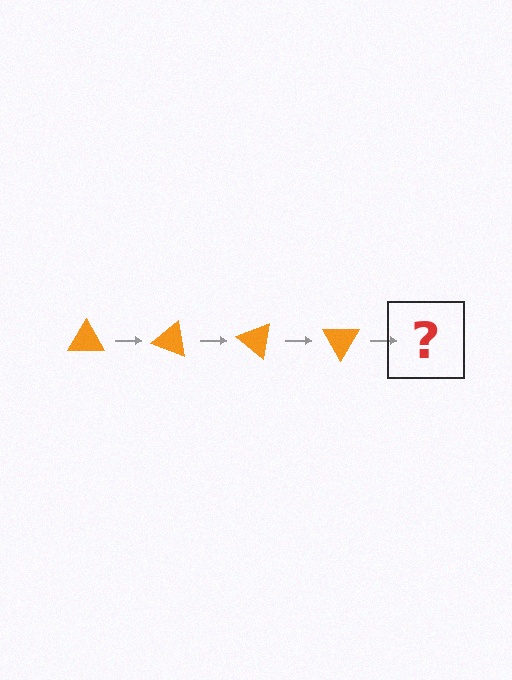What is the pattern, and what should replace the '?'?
The pattern is that the triangle rotates 20 degrees each step. The '?' should be an orange triangle rotated 80 degrees.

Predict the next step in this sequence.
The next step is an orange triangle rotated 80 degrees.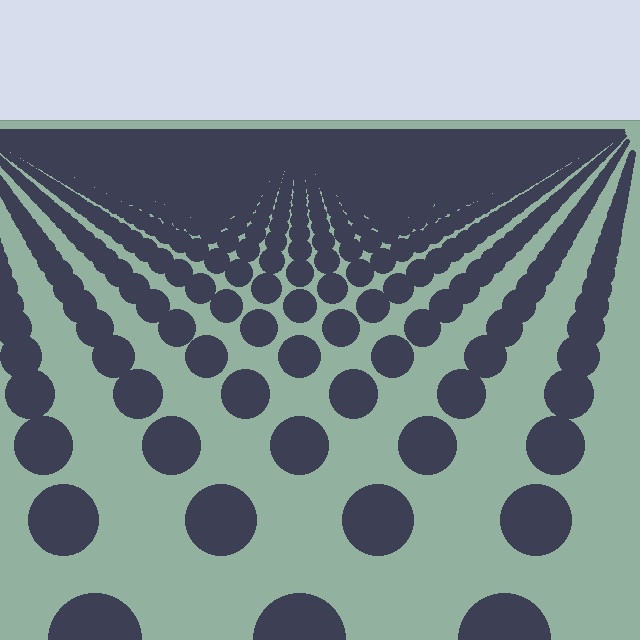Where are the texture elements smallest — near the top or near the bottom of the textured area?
Near the top.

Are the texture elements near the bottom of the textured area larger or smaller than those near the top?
Larger. Near the bottom, elements are closer to the viewer and appear at a bigger on-screen size.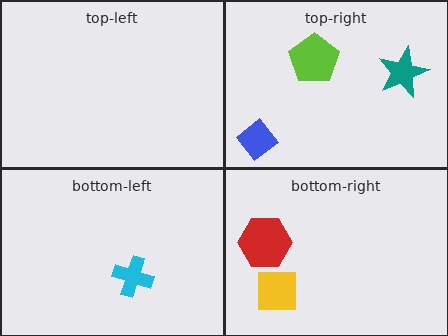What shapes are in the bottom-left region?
The cyan cross.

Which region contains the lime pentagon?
The top-right region.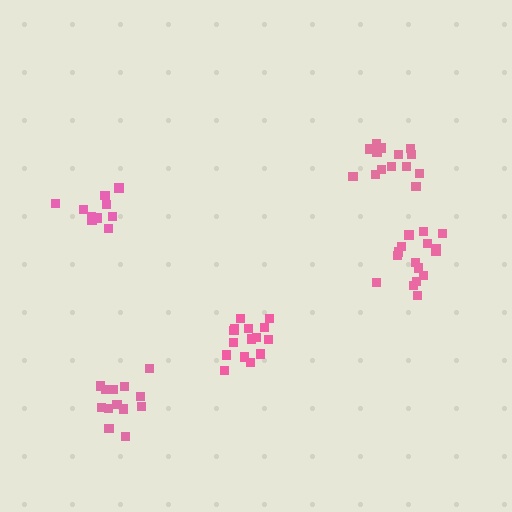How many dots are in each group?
Group 1: 11 dots, Group 2: 14 dots, Group 3: 13 dots, Group 4: 15 dots, Group 5: 16 dots (69 total).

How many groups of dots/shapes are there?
There are 5 groups.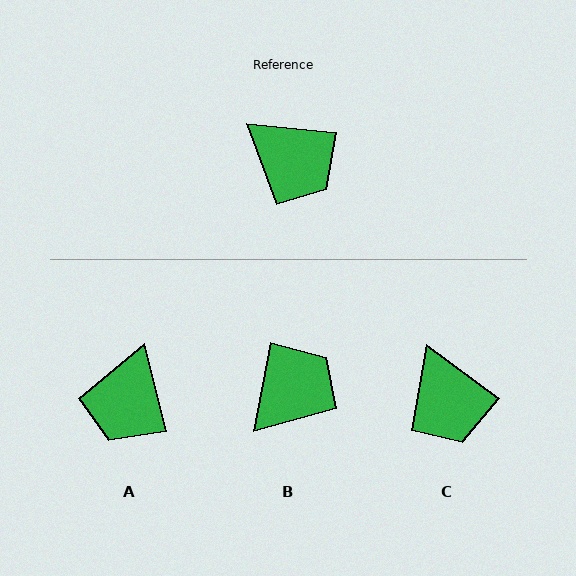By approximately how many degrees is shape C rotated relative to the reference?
Approximately 30 degrees clockwise.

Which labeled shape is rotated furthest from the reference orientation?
B, about 85 degrees away.